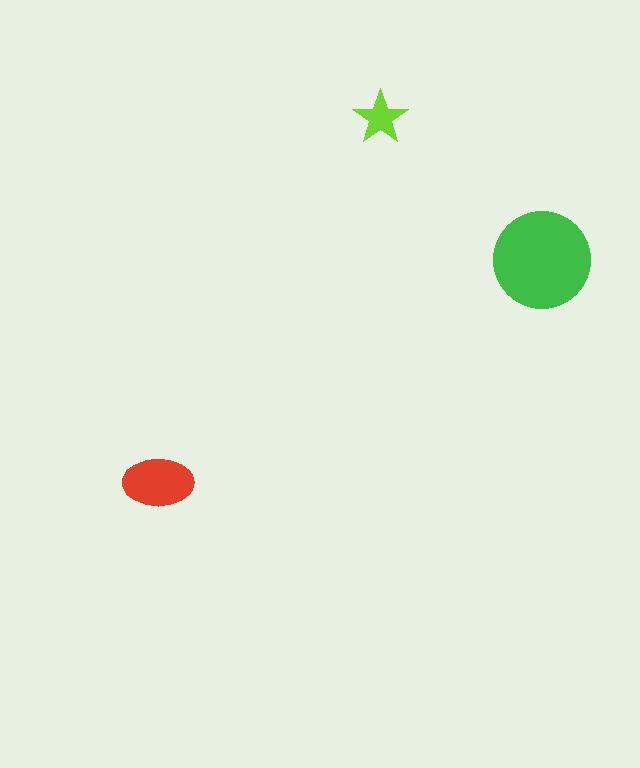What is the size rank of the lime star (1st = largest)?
3rd.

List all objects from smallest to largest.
The lime star, the red ellipse, the green circle.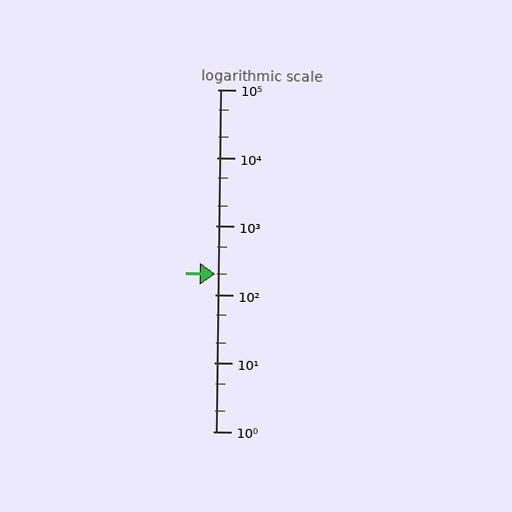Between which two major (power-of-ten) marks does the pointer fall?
The pointer is between 100 and 1000.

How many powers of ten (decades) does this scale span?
The scale spans 5 decades, from 1 to 100000.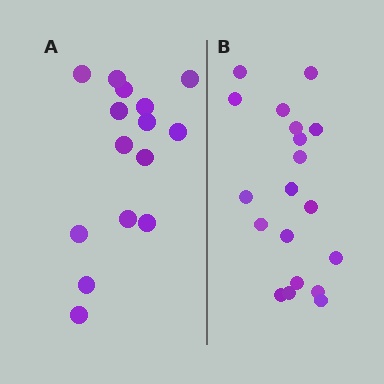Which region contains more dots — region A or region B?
Region B (the right region) has more dots.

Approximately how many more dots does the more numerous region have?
Region B has about 4 more dots than region A.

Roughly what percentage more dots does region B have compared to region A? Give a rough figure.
About 25% more.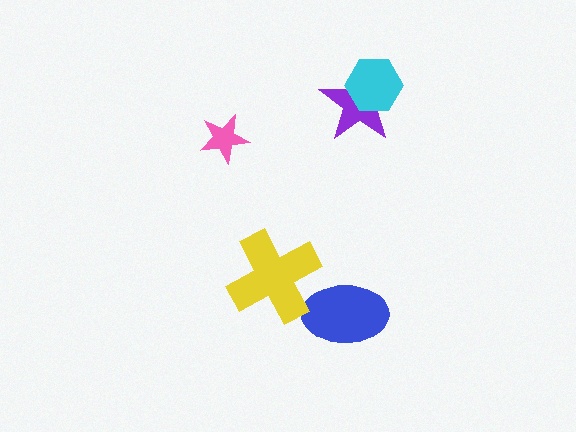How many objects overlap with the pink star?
0 objects overlap with the pink star.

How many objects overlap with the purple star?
1 object overlaps with the purple star.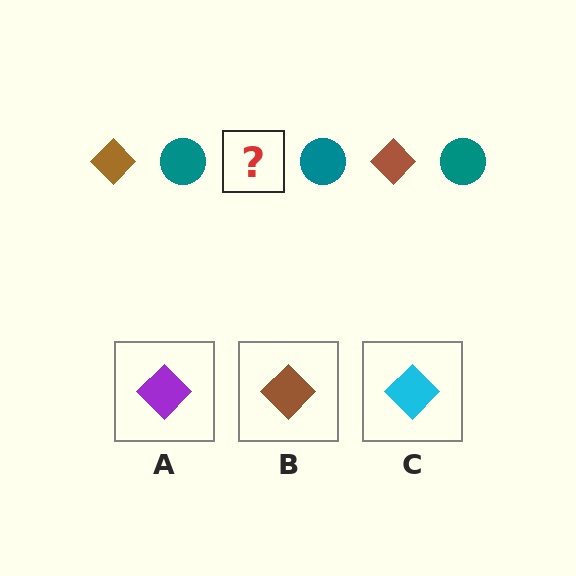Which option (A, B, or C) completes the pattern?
B.